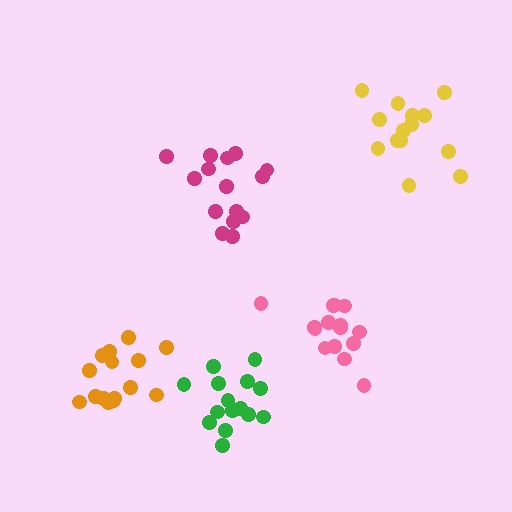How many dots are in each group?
Group 1: 15 dots, Group 2: 15 dots, Group 3: 15 dots, Group 4: 14 dots, Group 5: 15 dots (74 total).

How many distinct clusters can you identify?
There are 5 distinct clusters.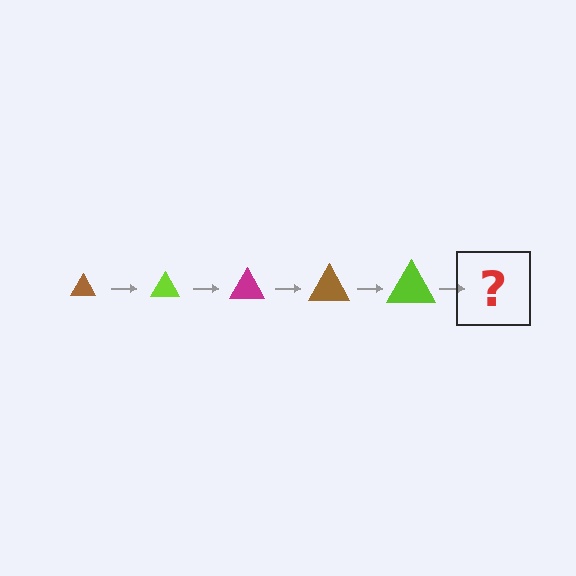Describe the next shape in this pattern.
It should be a magenta triangle, larger than the previous one.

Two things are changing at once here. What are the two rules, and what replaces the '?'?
The two rules are that the triangle grows larger each step and the color cycles through brown, lime, and magenta. The '?' should be a magenta triangle, larger than the previous one.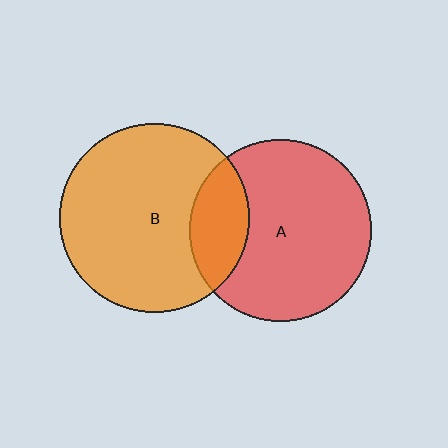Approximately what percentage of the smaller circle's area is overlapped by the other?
Approximately 20%.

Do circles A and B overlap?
Yes.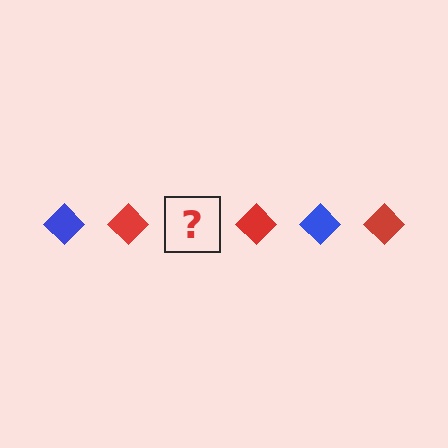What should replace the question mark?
The question mark should be replaced with a blue diamond.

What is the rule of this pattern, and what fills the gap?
The rule is that the pattern cycles through blue, red diamonds. The gap should be filled with a blue diamond.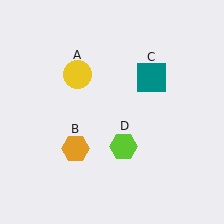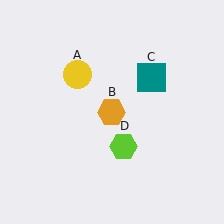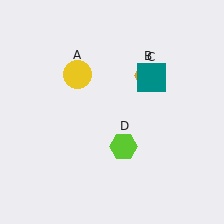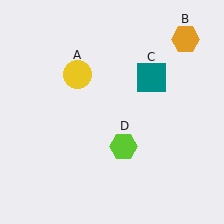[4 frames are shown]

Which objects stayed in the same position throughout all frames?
Yellow circle (object A) and teal square (object C) and lime hexagon (object D) remained stationary.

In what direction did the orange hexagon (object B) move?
The orange hexagon (object B) moved up and to the right.